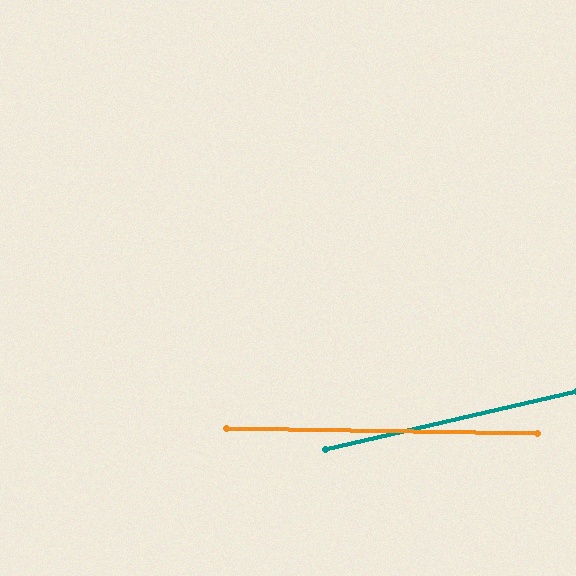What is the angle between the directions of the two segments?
Approximately 14 degrees.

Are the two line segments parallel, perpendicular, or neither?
Neither parallel nor perpendicular — they differ by about 14°.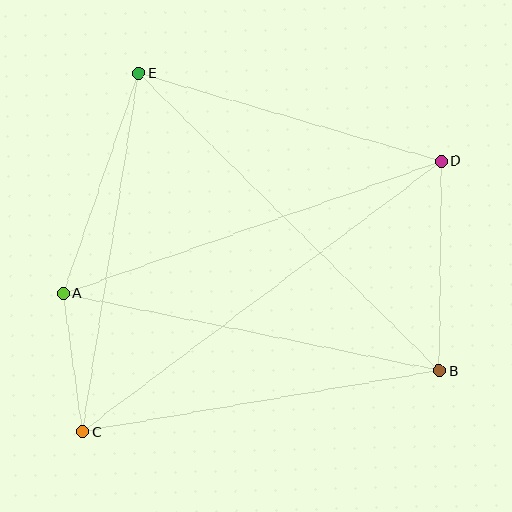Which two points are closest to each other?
Points A and C are closest to each other.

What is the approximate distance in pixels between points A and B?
The distance between A and B is approximately 384 pixels.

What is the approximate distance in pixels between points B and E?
The distance between B and E is approximately 423 pixels.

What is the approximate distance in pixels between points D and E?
The distance between D and E is approximately 315 pixels.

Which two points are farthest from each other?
Points C and D are farthest from each other.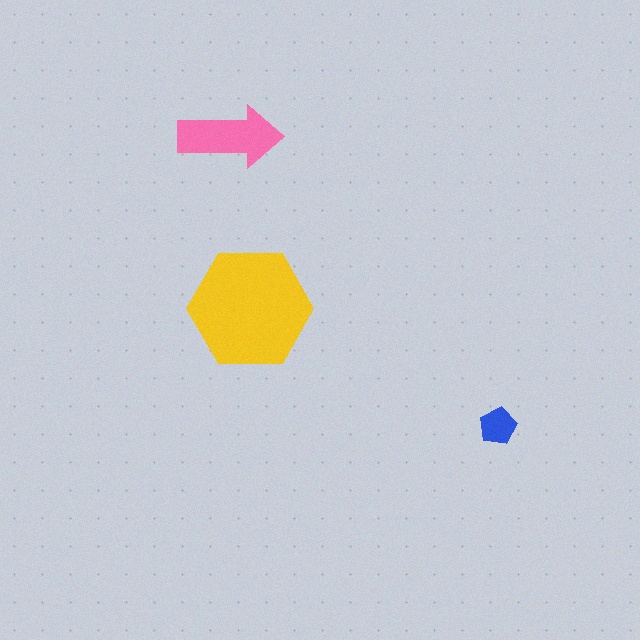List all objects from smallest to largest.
The blue pentagon, the pink arrow, the yellow hexagon.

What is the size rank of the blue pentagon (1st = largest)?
3rd.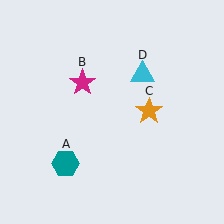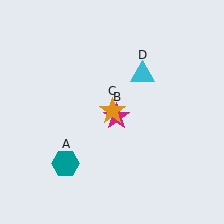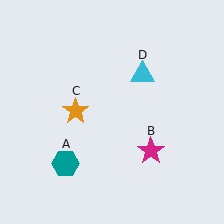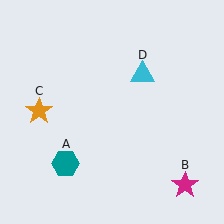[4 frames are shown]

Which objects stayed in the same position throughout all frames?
Teal hexagon (object A) and cyan triangle (object D) remained stationary.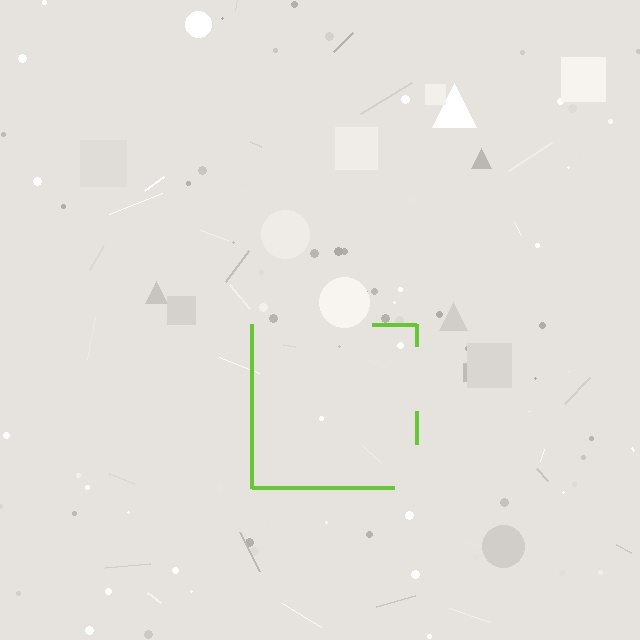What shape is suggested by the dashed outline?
The dashed outline suggests a square.